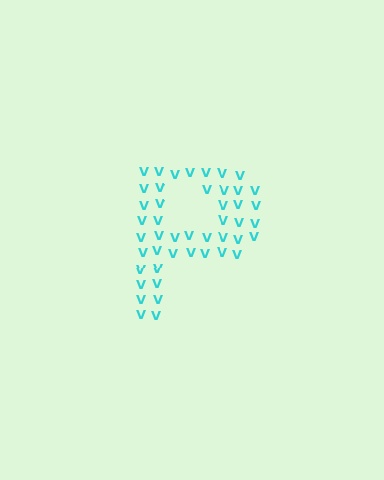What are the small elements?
The small elements are letter V's.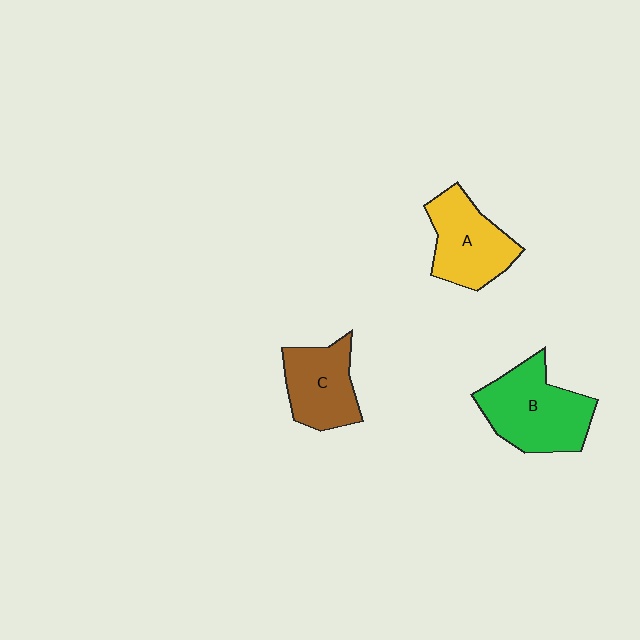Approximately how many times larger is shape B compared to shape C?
Approximately 1.4 times.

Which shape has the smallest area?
Shape C (brown).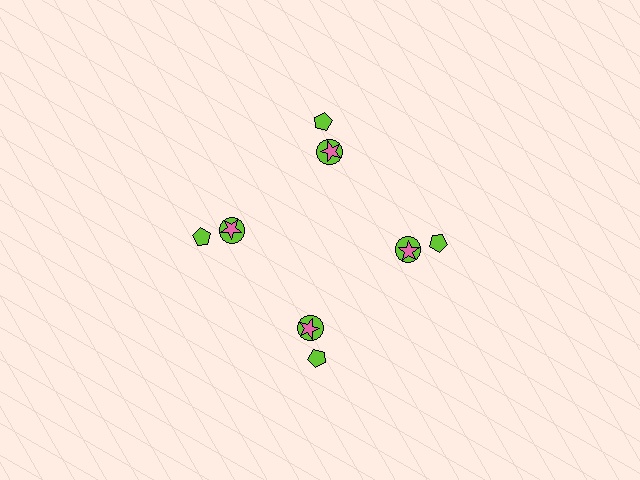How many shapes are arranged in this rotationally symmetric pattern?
There are 12 shapes, arranged in 4 groups of 3.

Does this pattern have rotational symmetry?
Yes, this pattern has 4-fold rotational symmetry. It looks the same after rotating 90 degrees around the center.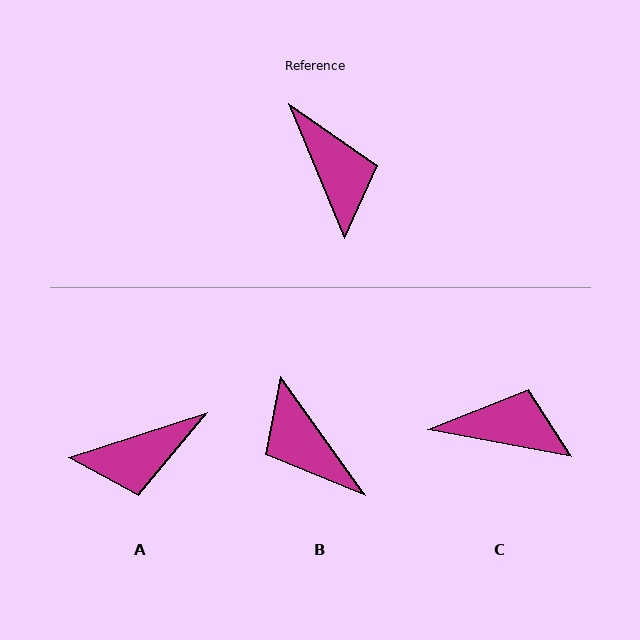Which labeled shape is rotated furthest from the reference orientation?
B, about 167 degrees away.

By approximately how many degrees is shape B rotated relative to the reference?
Approximately 167 degrees clockwise.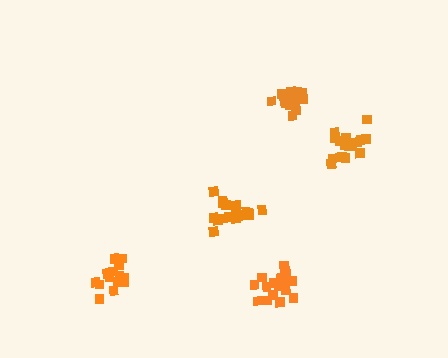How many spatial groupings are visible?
There are 5 spatial groupings.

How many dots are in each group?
Group 1: 17 dots, Group 2: 18 dots, Group 3: 17 dots, Group 4: 17 dots, Group 5: 18 dots (87 total).